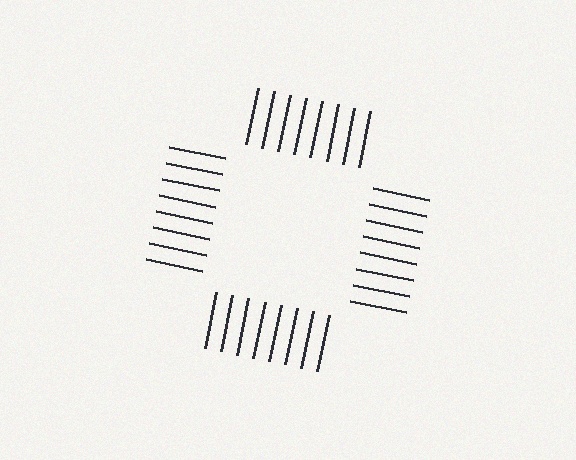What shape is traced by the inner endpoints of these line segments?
An illusory square — the line segments terminate on its edges but no continuous stroke is drawn.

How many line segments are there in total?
32 — 8 along each of the 4 edges.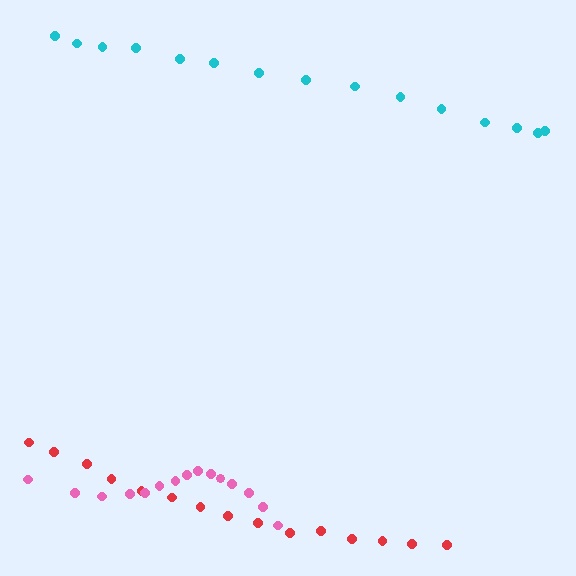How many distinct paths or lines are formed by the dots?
There are 3 distinct paths.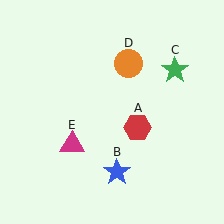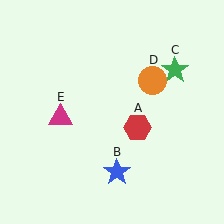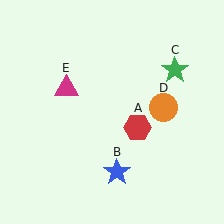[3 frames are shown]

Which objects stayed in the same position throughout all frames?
Red hexagon (object A) and blue star (object B) and green star (object C) remained stationary.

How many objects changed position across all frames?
2 objects changed position: orange circle (object D), magenta triangle (object E).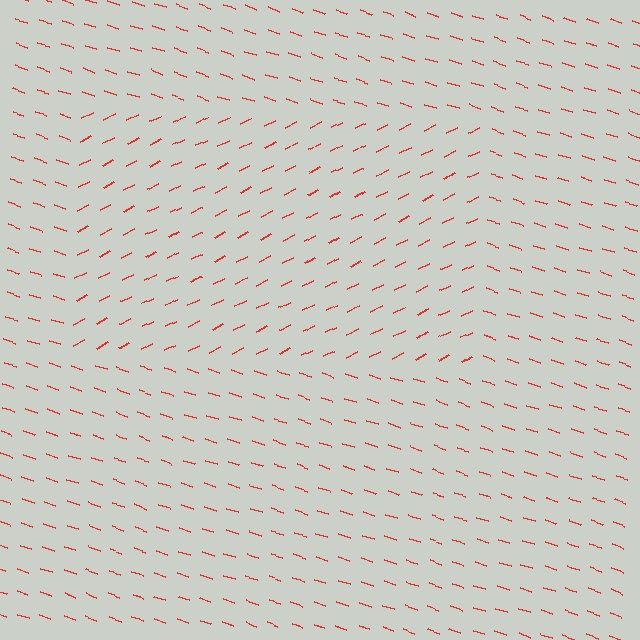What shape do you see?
I see a rectangle.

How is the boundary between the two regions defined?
The boundary is defined purely by a change in line orientation (approximately 45 degrees difference). All lines are the same color and thickness.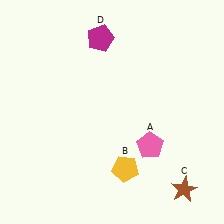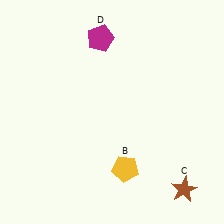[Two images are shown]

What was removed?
The pink pentagon (A) was removed in Image 2.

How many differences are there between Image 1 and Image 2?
There is 1 difference between the two images.